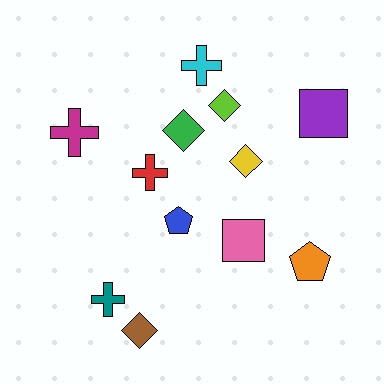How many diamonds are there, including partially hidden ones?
There are 4 diamonds.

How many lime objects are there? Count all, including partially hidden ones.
There is 1 lime object.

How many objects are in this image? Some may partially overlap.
There are 12 objects.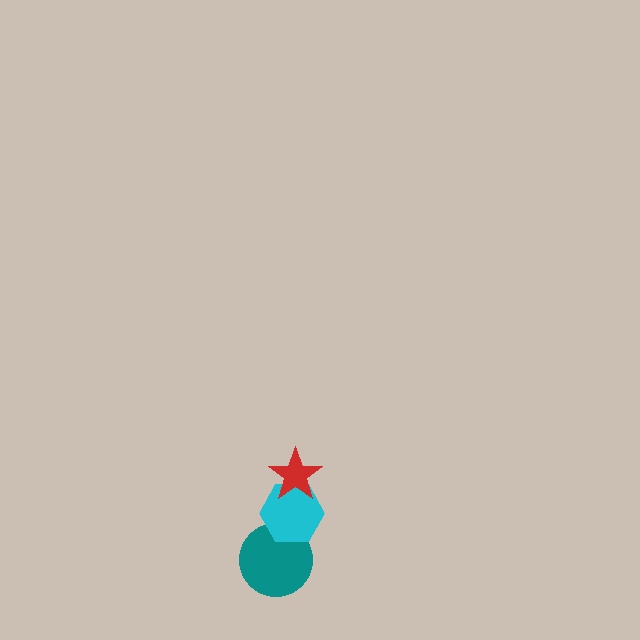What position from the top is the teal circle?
The teal circle is 3rd from the top.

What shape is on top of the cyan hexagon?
The red star is on top of the cyan hexagon.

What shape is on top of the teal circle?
The cyan hexagon is on top of the teal circle.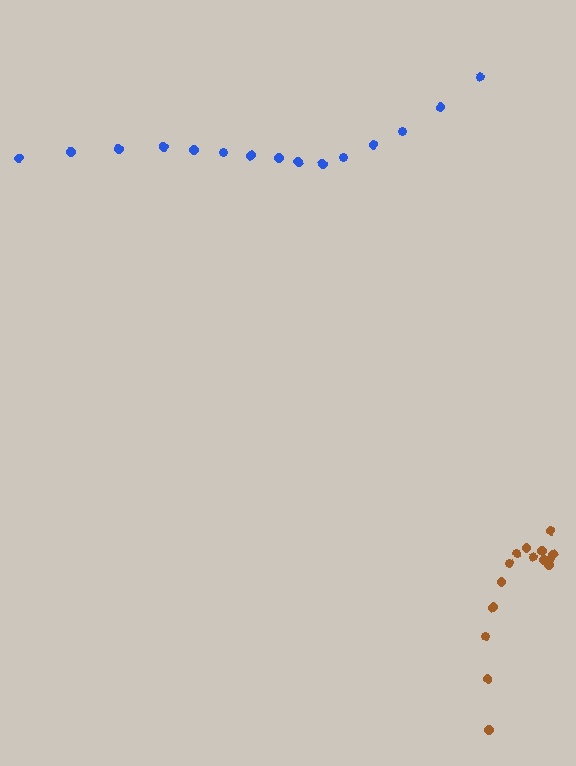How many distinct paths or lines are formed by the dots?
There are 2 distinct paths.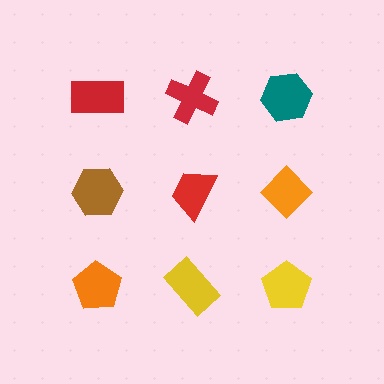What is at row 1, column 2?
A red cross.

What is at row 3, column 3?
A yellow pentagon.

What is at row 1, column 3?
A teal hexagon.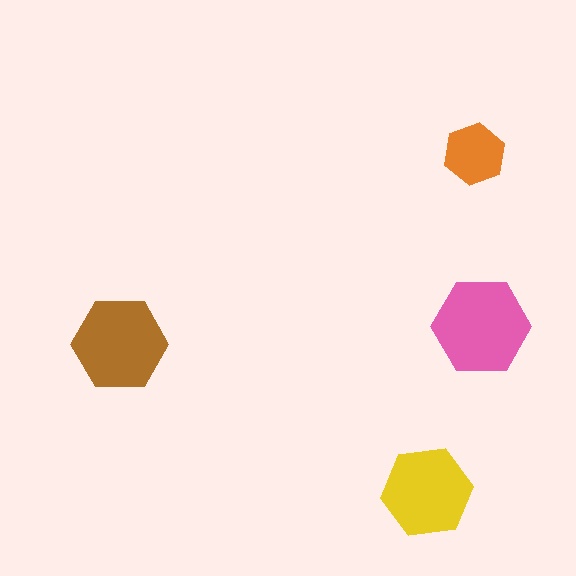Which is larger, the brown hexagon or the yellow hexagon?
The brown one.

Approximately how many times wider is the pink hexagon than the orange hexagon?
About 1.5 times wider.